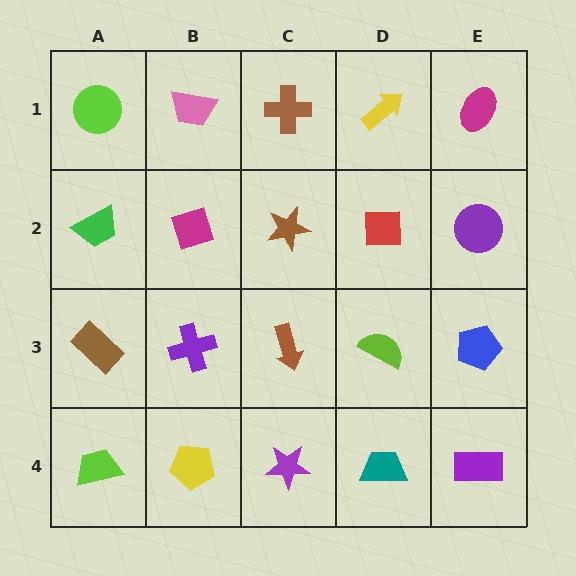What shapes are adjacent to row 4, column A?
A brown rectangle (row 3, column A), a yellow pentagon (row 4, column B).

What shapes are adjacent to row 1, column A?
A green trapezoid (row 2, column A), a pink trapezoid (row 1, column B).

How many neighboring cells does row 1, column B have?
3.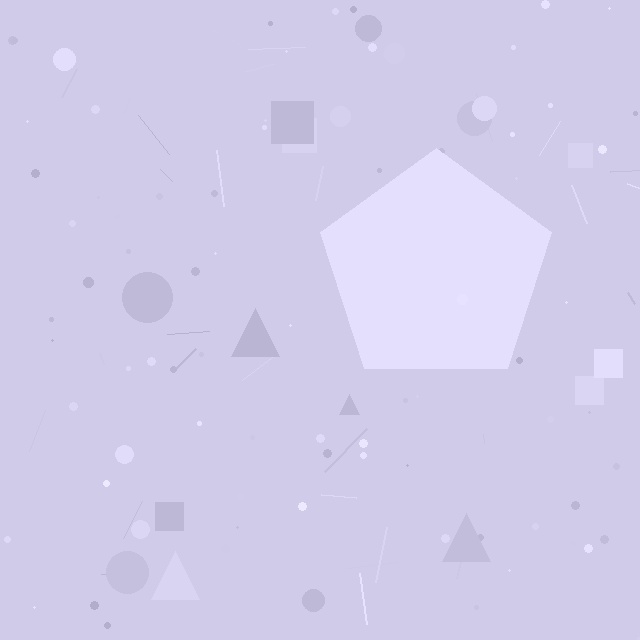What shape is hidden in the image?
A pentagon is hidden in the image.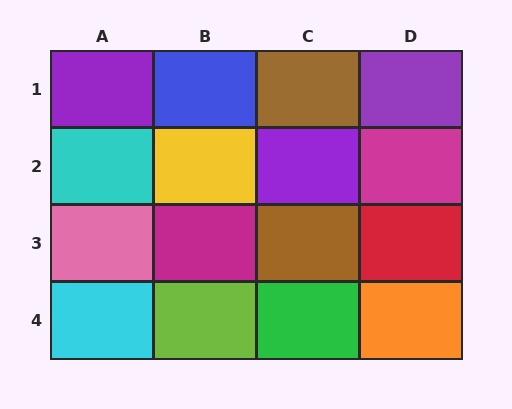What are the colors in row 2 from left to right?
Cyan, yellow, purple, magenta.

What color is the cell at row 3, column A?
Pink.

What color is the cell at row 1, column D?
Purple.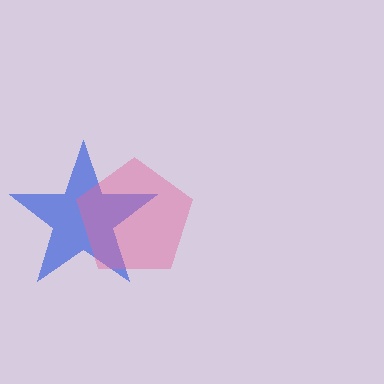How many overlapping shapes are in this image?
There are 2 overlapping shapes in the image.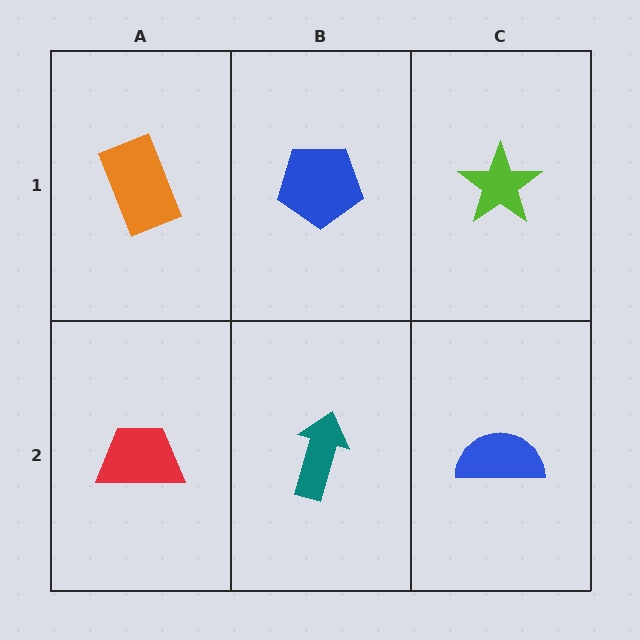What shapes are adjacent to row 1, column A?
A red trapezoid (row 2, column A), a blue pentagon (row 1, column B).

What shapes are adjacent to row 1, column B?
A teal arrow (row 2, column B), an orange rectangle (row 1, column A), a lime star (row 1, column C).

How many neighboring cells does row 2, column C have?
2.